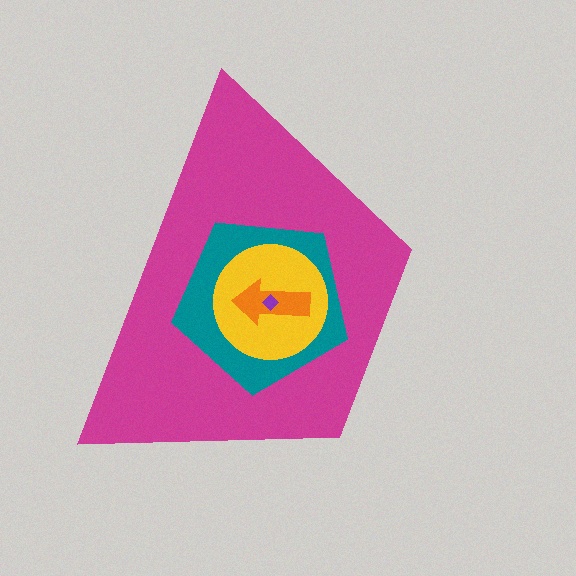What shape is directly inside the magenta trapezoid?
The teal pentagon.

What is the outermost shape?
The magenta trapezoid.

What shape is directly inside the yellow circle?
The orange arrow.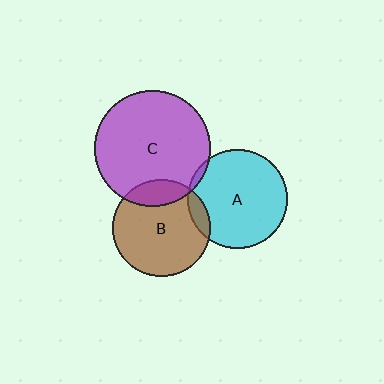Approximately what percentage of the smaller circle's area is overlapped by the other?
Approximately 5%.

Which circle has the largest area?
Circle C (purple).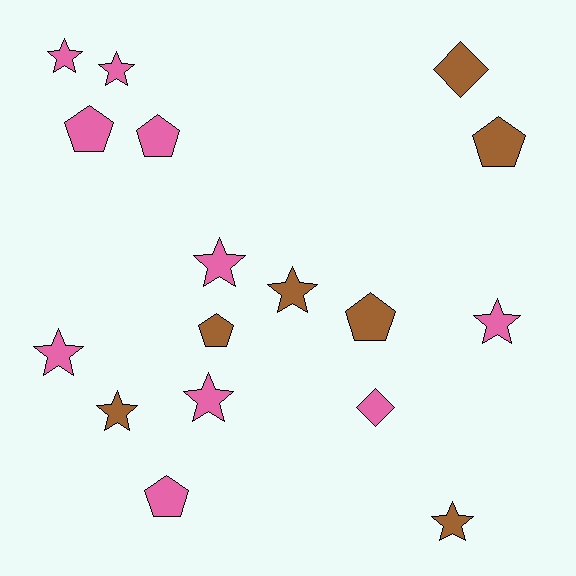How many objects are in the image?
There are 17 objects.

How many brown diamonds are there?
There is 1 brown diamond.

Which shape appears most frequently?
Star, with 9 objects.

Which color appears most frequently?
Pink, with 10 objects.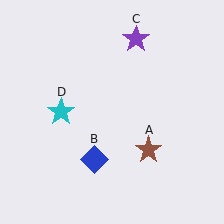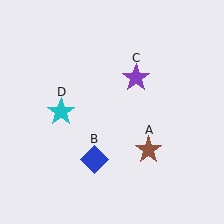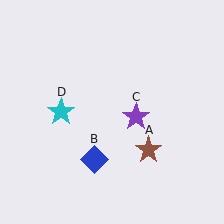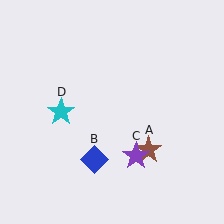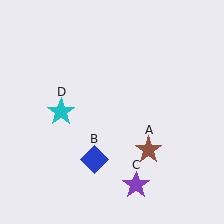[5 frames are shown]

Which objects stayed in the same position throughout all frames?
Brown star (object A) and blue diamond (object B) and cyan star (object D) remained stationary.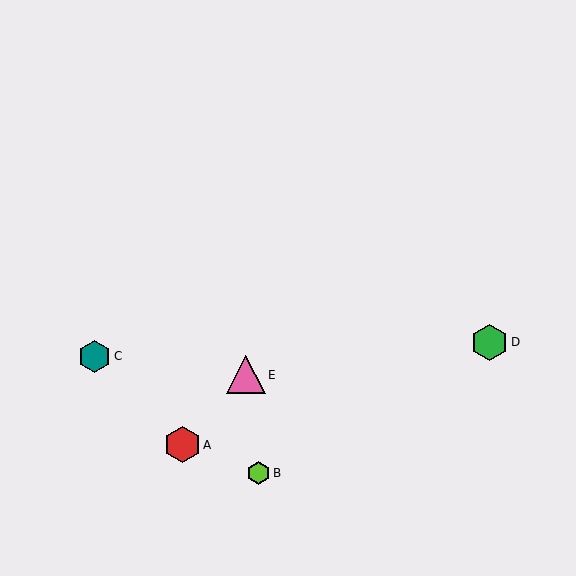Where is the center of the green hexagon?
The center of the green hexagon is at (490, 342).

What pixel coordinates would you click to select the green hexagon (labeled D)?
Click at (490, 342) to select the green hexagon D.